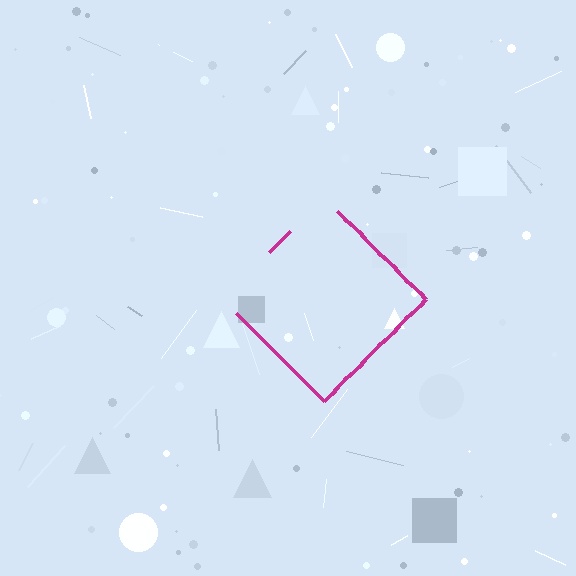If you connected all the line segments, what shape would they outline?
They would outline a diamond.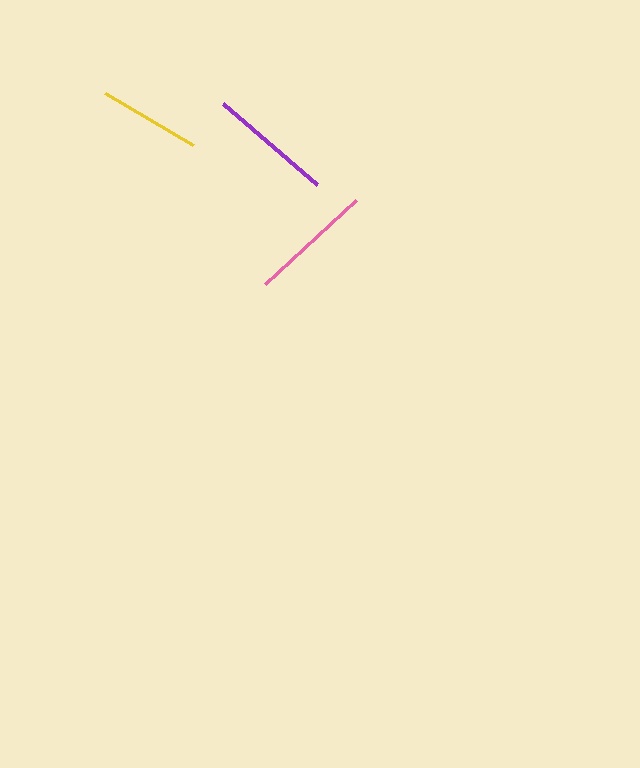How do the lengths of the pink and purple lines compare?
The pink and purple lines are approximately the same length.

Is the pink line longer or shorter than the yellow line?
The pink line is longer than the yellow line.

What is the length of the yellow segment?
The yellow segment is approximately 102 pixels long.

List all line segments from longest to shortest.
From longest to shortest: pink, purple, yellow.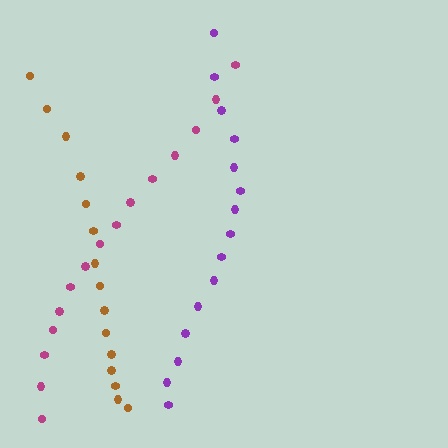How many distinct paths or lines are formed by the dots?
There are 3 distinct paths.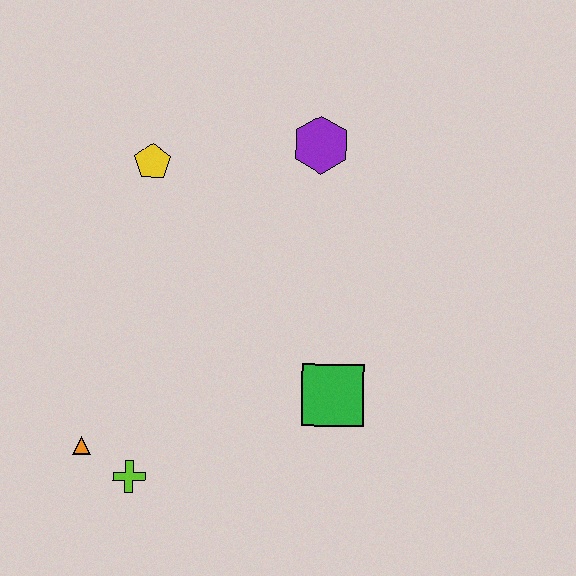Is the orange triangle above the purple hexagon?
No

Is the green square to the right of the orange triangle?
Yes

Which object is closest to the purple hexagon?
The yellow pentagon is closest to the purple hexagon.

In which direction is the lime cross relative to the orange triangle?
The lime cross is to the right of the orange triangle.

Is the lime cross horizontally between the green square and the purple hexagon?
No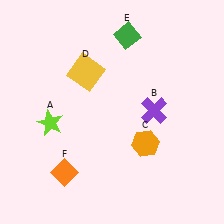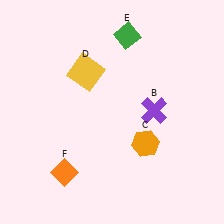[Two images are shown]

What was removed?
The lime star (A) was removed in Image 2.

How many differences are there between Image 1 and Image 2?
There is 1 difference between the two images.